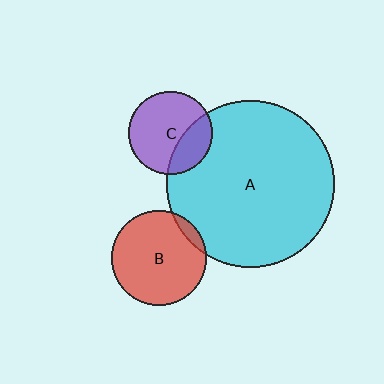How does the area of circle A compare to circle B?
Approximately 3.1 times.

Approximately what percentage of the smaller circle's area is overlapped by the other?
Approximately 5%.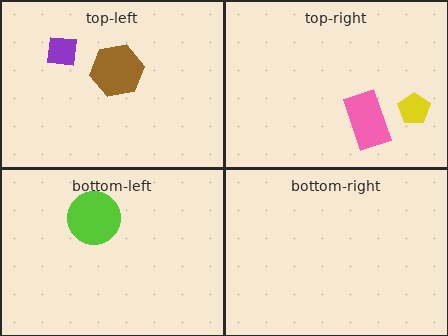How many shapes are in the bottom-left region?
1.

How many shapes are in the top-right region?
2.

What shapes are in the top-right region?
The pink rectangle, the yellow pentagon.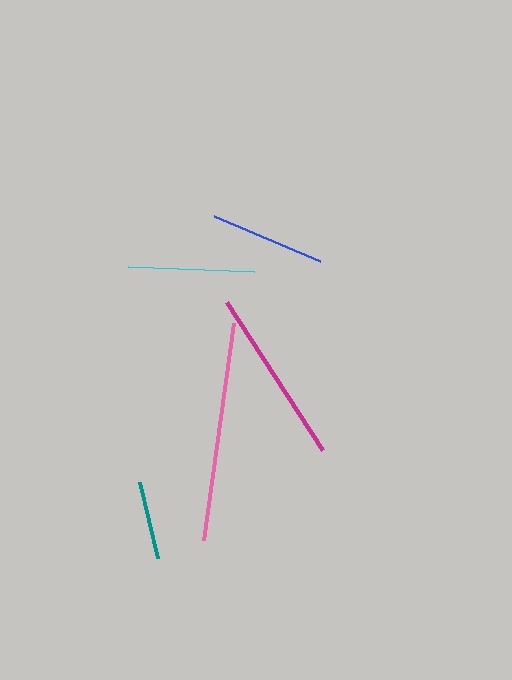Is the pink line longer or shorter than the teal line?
The pink line is longer than the teal line.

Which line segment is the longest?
The pink line is the longest at approximately 220 pixels.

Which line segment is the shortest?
The teal line is the shortest at approximately 78 pixels.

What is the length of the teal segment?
The teal segment is approximately 78 pixels long.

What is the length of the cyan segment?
The cyan segment is approximately 127 pixels long.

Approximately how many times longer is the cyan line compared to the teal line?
The cyan line is approximately 1.6 times the length of the teal line.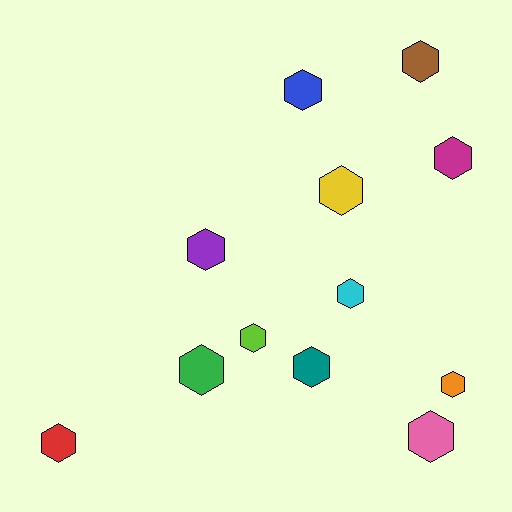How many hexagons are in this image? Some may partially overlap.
There are 12 hexagons.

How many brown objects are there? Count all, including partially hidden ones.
There is 1 brown object.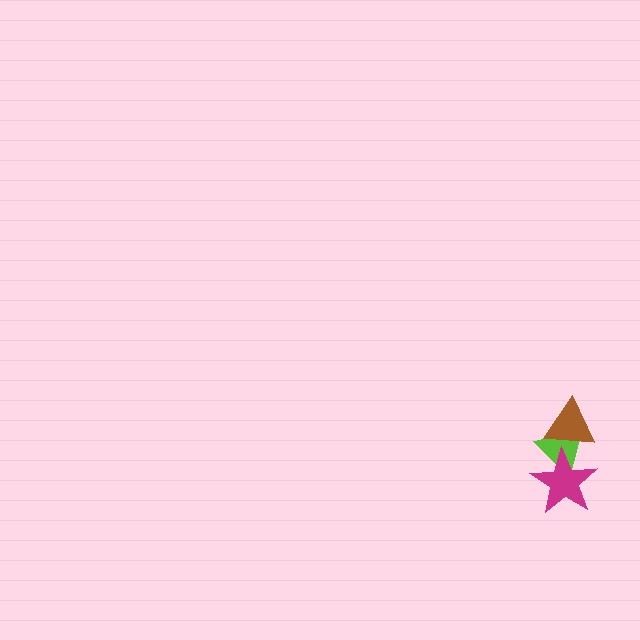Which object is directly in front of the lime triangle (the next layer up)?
The brown triangle is directly in front of the lime triangle.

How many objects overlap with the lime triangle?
2 objects overlap with the lime triangle.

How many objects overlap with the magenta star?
2 objects overlap with the magenta star.